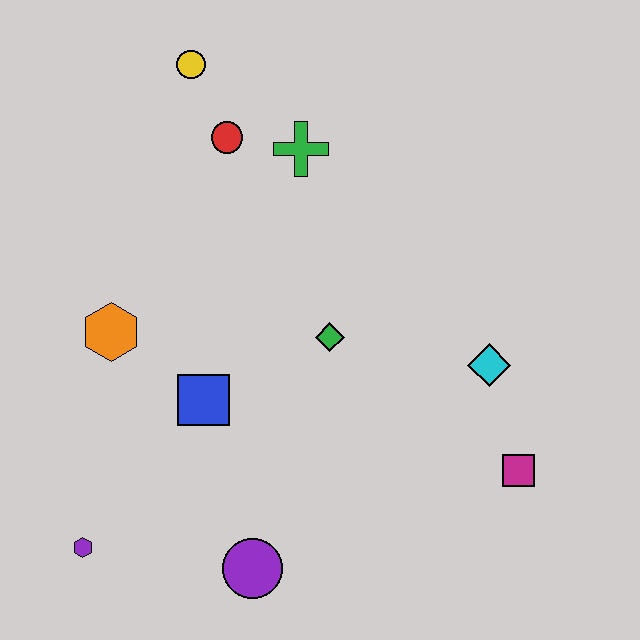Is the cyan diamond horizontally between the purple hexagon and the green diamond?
No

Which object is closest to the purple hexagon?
The purple circle is closest to the purple hexagon.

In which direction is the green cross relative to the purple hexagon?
The green cross is above the purple hexagon.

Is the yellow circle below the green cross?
No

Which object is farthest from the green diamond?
The purple hexagon is farthest from the green diamond.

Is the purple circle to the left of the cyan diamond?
Yes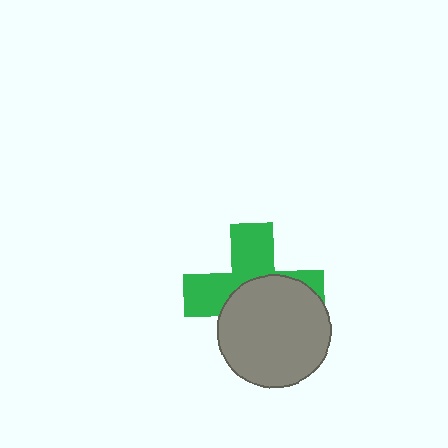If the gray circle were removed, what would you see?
You would see the complete green cross.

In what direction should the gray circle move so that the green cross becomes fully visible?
The gray circle should move down. That is the shortest direction to clear the overlap and leave the green cross fully visible.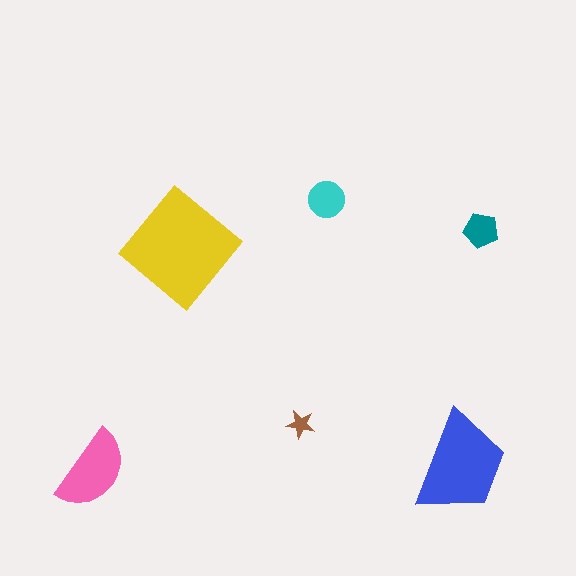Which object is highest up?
The cyan circle is topmost.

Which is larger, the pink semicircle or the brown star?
The pink semicircle.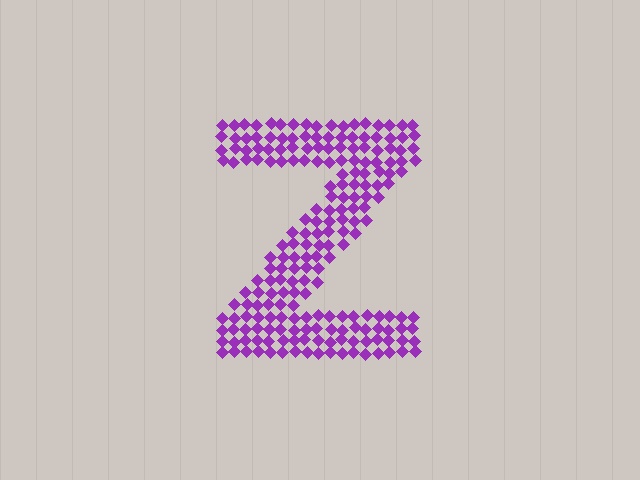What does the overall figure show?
The overall figure shows the letter Z.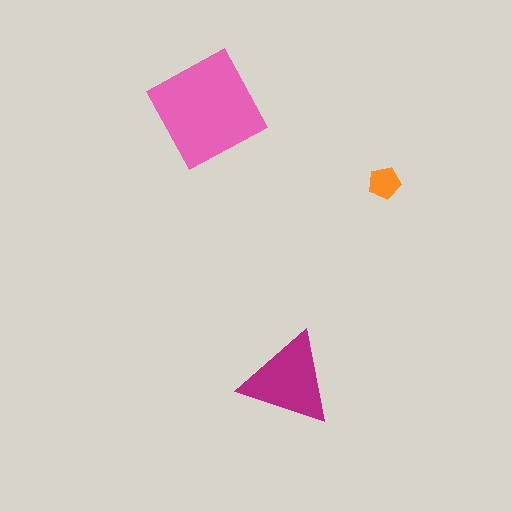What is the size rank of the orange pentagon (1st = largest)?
3rd.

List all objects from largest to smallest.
The pink square, the magenta triangle, the orange pentagon.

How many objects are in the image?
There are 3 objects in the image.